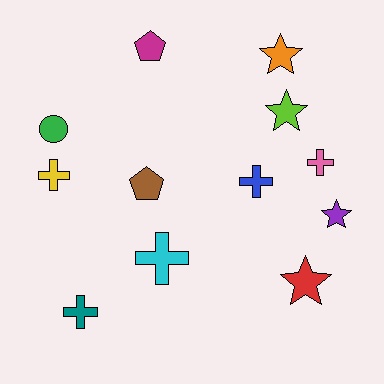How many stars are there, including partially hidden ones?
There are 4 stars.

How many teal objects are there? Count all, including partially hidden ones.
There is 1 teal object.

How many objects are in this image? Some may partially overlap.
There are 12 objects.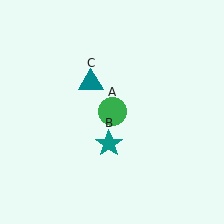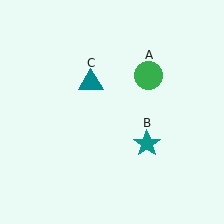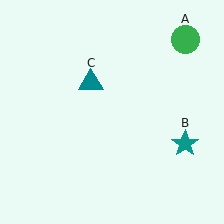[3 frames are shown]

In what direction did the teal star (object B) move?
The teal star (object B) moved right.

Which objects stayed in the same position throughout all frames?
Teal triangle (object C) remained stationary.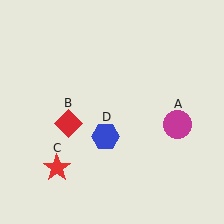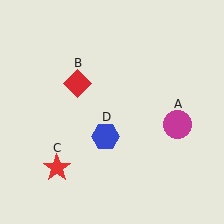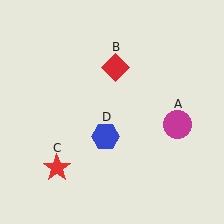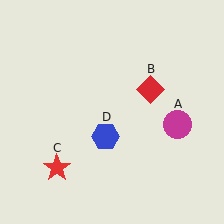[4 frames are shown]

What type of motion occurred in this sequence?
The red diamond (object B) rotated clockwise around the center of the scene.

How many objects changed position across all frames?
1 object changed position: red diamond (object B).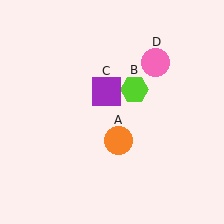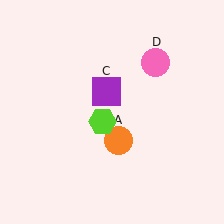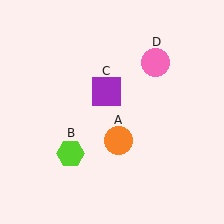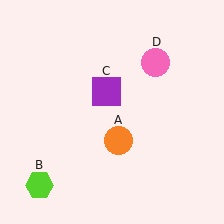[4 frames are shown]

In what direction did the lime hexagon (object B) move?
The lime hexagon (object B) moved down and to the left.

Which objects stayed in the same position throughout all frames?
Orange circle (object A) and purple square (object C) and pink circle (object D) remained stationary.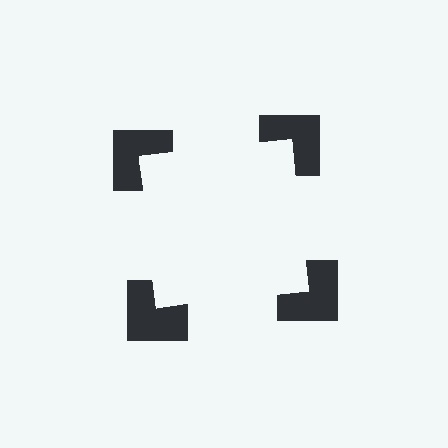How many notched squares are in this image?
There are 4 — one at each vertex of the illusory square.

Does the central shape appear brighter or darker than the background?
It typically appears slightly brighter than the background, even though no actual brightness change is drawn.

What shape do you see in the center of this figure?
An illusory square — its edges are inferred from the aligned wedge cuts in the notched squares, not physically drawn.